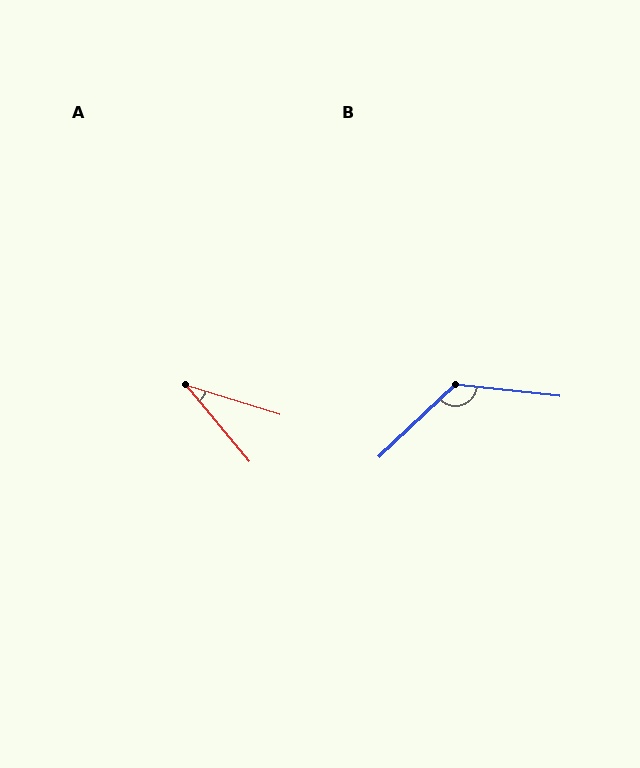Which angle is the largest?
B, at approximately 130 degrees.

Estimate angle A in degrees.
Approximately 33 degrees.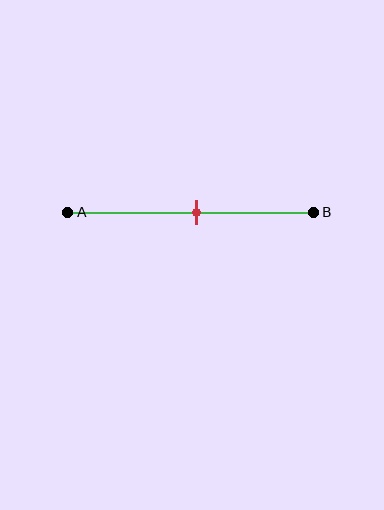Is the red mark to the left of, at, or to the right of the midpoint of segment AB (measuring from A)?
The red mark is approximately at the midpoint of segment AB.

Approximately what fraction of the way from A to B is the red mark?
The red mark is approximately 55% of the way from A to B.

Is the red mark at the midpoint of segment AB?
Yes, the mark is approximately at the midpoint.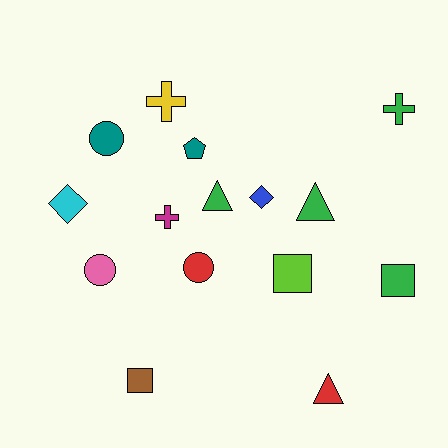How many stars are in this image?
There are no stars.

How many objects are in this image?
There are 15 objects.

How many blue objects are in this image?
There is 1 blue object.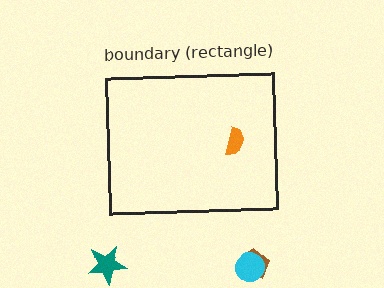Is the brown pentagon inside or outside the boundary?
Outside.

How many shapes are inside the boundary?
1 inside, 3 outside.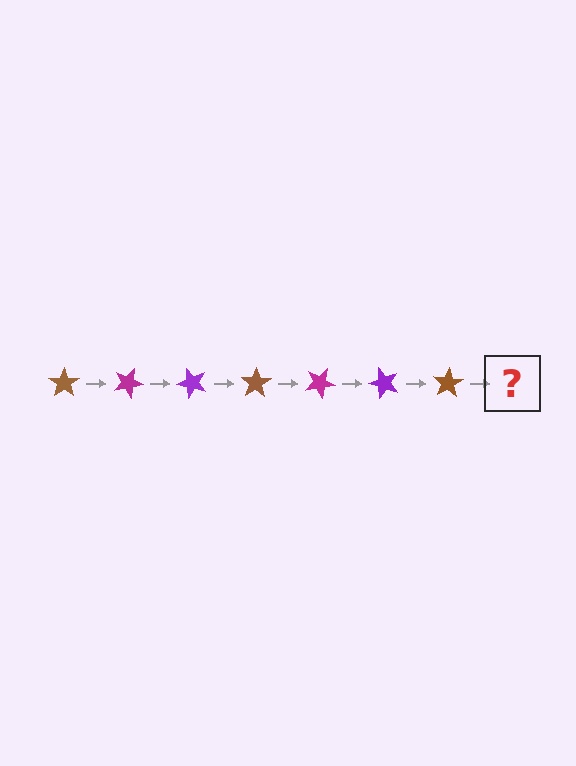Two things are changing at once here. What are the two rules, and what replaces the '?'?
The two rules are that it rotates 25 degrees each step and the color cycles through brown, magenta, and purple. The '?' should be a magenta star, rotated 175 degrees from the start.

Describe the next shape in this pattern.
It should be a magenta star, rotated 175 degrees from the start.